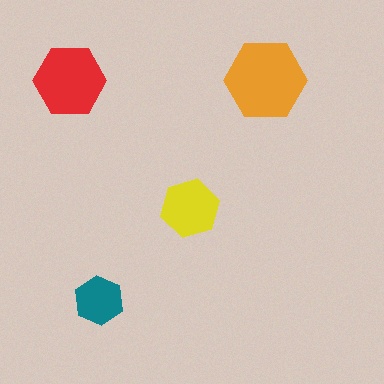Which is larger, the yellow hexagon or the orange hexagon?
The orange one.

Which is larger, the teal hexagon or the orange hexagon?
The orange one.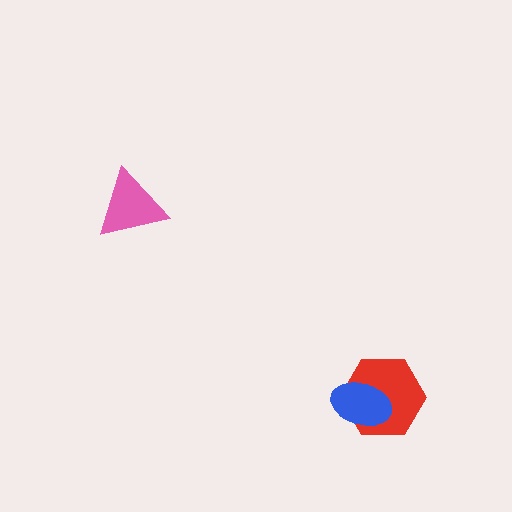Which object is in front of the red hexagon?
The blue ellipse is in front of the red hexagon.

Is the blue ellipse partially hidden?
No, no other shape covers it.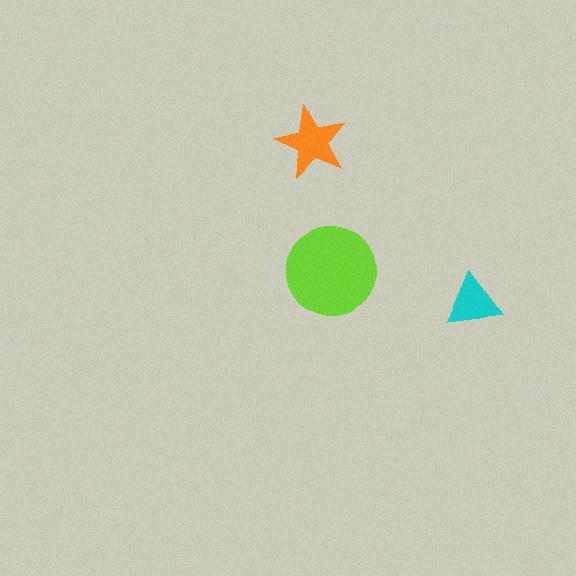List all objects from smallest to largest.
The cyan triangle, the orange star, the lime circle.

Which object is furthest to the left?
The orange star is leftmost.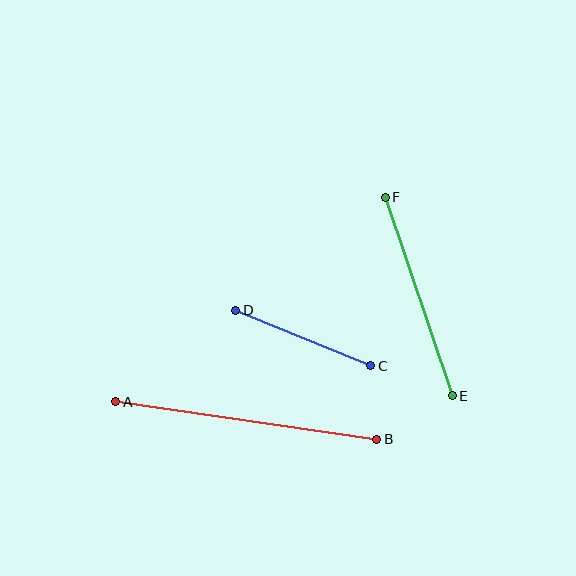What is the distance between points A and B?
The distance is approximately 264 pixels.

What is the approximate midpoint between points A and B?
The midpoint is at approximately (246, 421) pixels.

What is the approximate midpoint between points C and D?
The midpoint is at approximately (303, 338) pixels.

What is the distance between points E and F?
The distance is approximately 209 pixels.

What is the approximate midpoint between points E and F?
The midpoint is at approximately (419, 297) pixels.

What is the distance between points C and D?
The distance is approximately 146 pixels.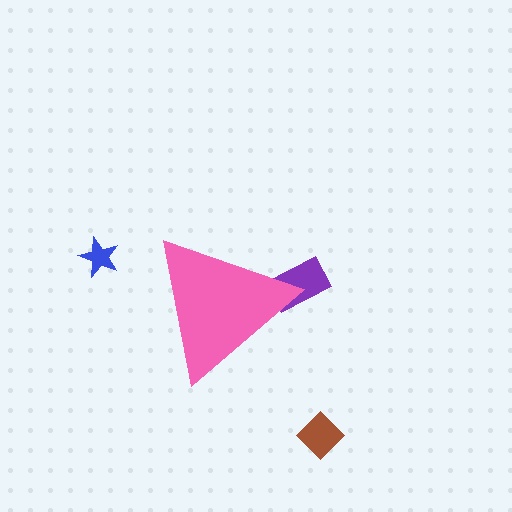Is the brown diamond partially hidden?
No, the brown diamond is fully visible.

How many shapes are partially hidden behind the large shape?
1 shape is partially hidden.